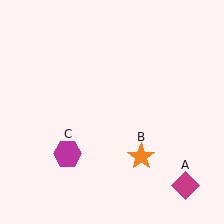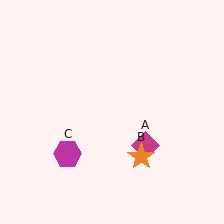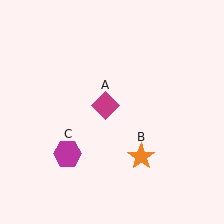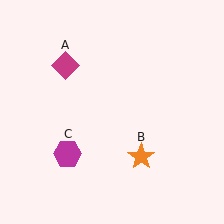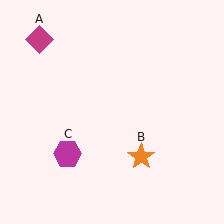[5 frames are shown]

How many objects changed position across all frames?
1 object changed position: magenta diamond (object A).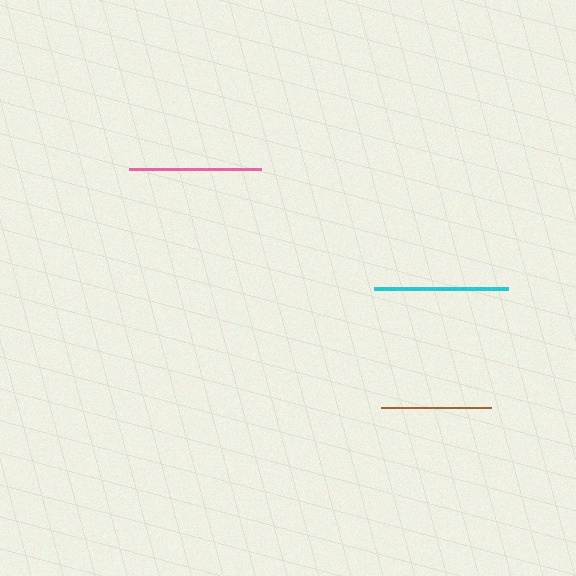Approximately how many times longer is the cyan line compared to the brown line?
The cyan line is approximately 1.2 times the length of the brown line.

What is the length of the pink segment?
The pink segment is approximately 132 pixels long.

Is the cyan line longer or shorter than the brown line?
The cyan line is longer than the brown line.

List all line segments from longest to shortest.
From longest to shortest: cyan, pink, brown.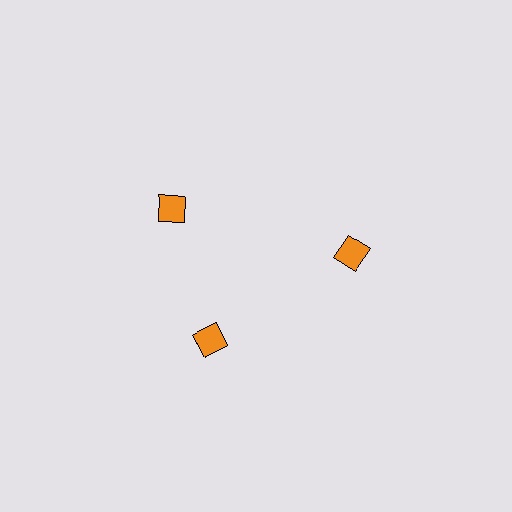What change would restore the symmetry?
The symmetry would be restored by rotating it back into even spacing with its neighbors so that all 3 squares sit at equal angles and equal distance from the center.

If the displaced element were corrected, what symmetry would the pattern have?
It would have 3-fold rotational symmetry — the pattern would map onto itself every 120 degrees.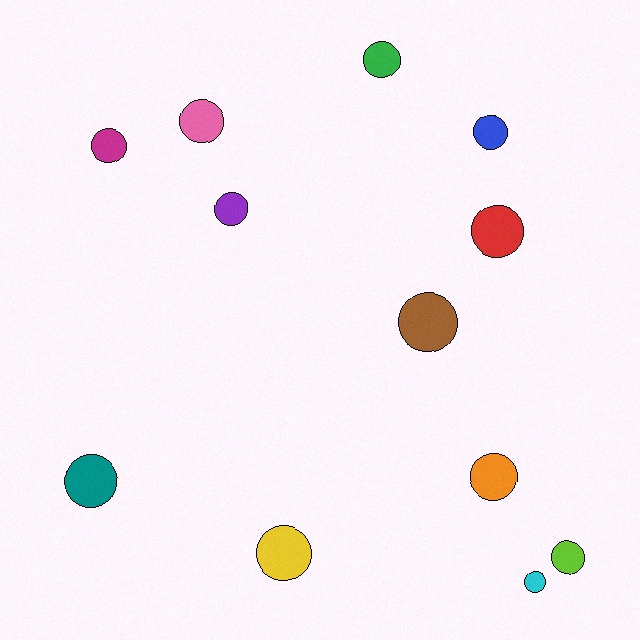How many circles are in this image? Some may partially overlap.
There are 12 circles.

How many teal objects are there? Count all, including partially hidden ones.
There is 1 teal object.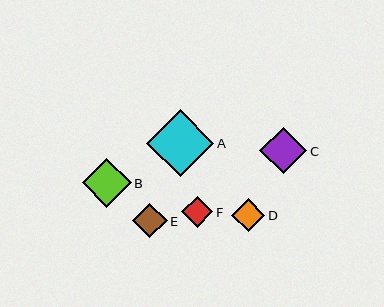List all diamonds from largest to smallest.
From largest to smallest: A, B, C, E, D, F.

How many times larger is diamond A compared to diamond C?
Diamond A is approximately 1.4 times the size of diamond C.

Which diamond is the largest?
Diamond A is the largest with a size of approximately 67 pixels.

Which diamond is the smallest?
Diamond F is the smallest with a size of approximately 31 pixels.